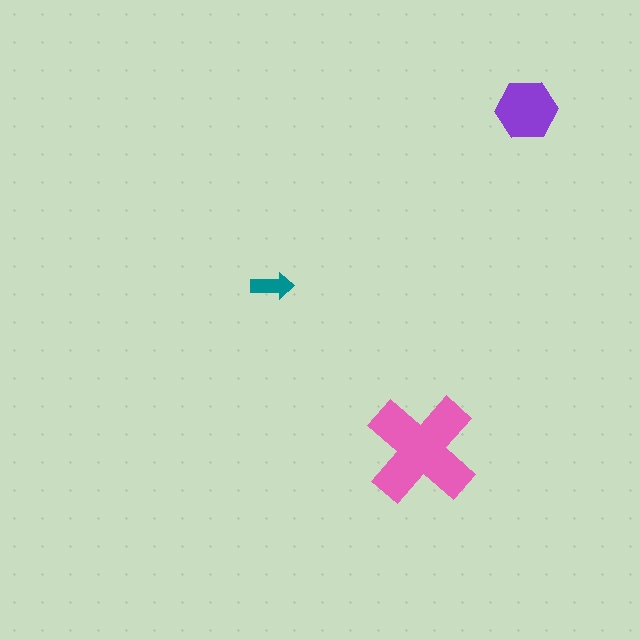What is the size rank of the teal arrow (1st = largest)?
3rd.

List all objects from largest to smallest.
The pink cross, the purple hexagon, the teal arrow.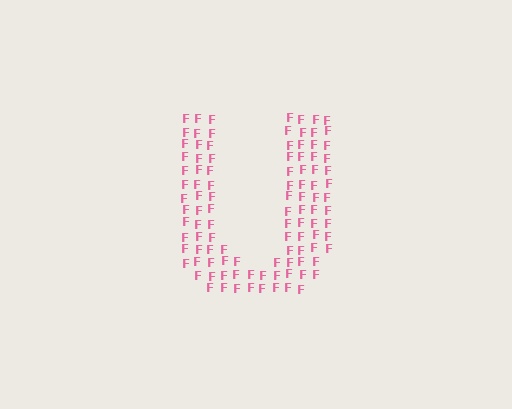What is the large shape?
The large shape is the letter U.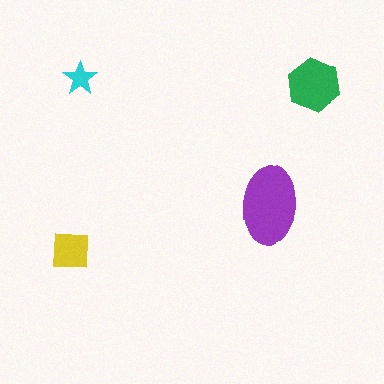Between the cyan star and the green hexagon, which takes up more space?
The green hexagon.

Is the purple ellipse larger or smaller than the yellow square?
Larger.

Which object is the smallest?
The cyan star.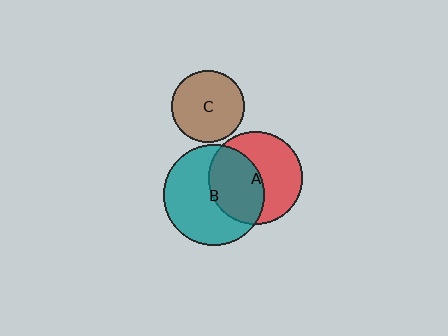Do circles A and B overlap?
Yes.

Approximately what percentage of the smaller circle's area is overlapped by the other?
Approximately 45%.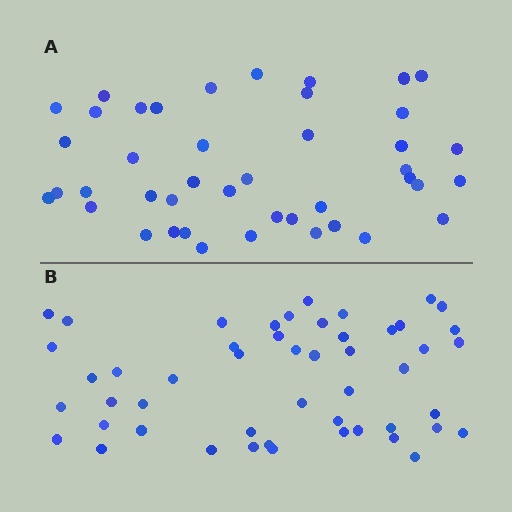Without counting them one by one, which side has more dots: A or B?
Region B (the bottom region) has more dots.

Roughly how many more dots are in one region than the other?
Region B has roughly 8 or so more dots than region A.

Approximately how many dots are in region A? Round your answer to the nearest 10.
About 40 dots. (The exact count is 43, which rounds to 40.)